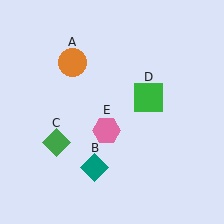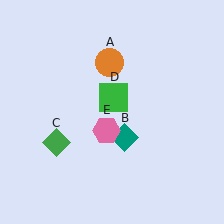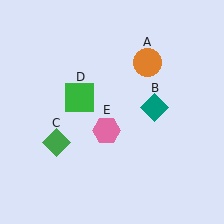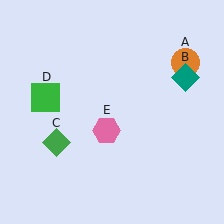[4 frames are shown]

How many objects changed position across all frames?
3 objects changed position: orange circle (object A), teal diamond (object B), green square (object D).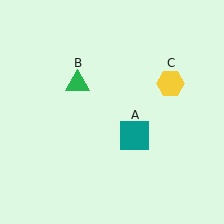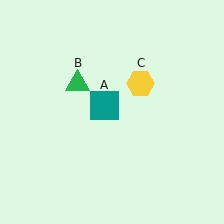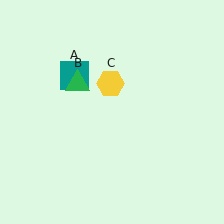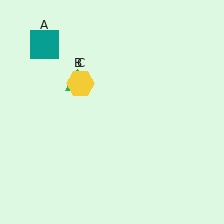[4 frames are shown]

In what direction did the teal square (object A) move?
The teal square (object A) moved up and to the left.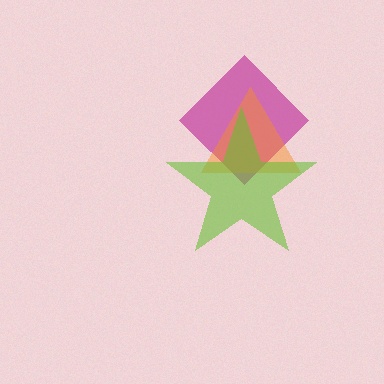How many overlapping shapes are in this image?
There are 3 overlapping shapes in the image.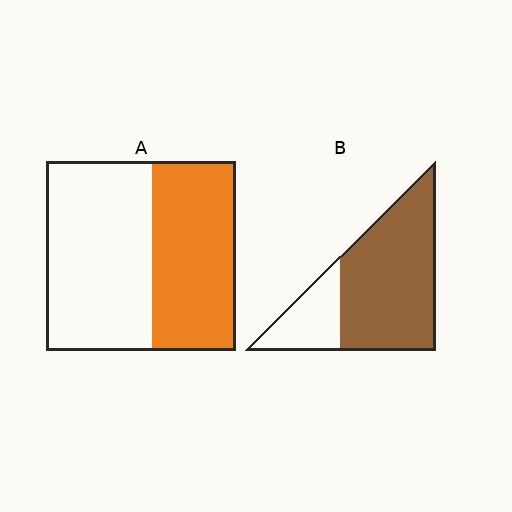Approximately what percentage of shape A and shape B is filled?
A is approximately 45% and B is approximately 75%.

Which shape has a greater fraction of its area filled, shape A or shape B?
Shape B.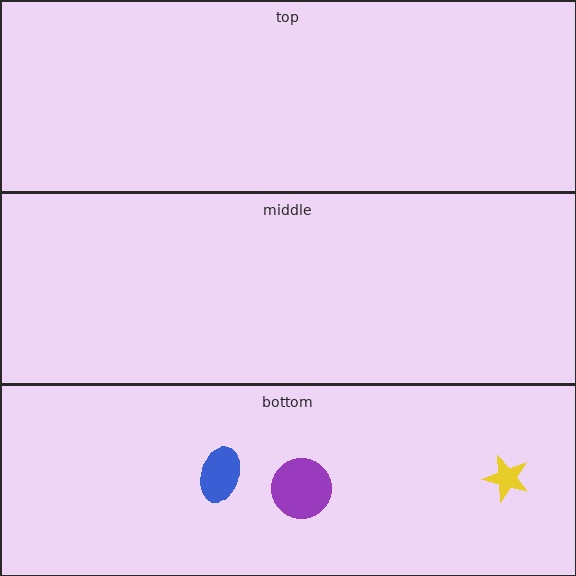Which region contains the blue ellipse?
The bottom region.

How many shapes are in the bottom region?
3.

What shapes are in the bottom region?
The blue ellipse, the purple circle, the yellow star.